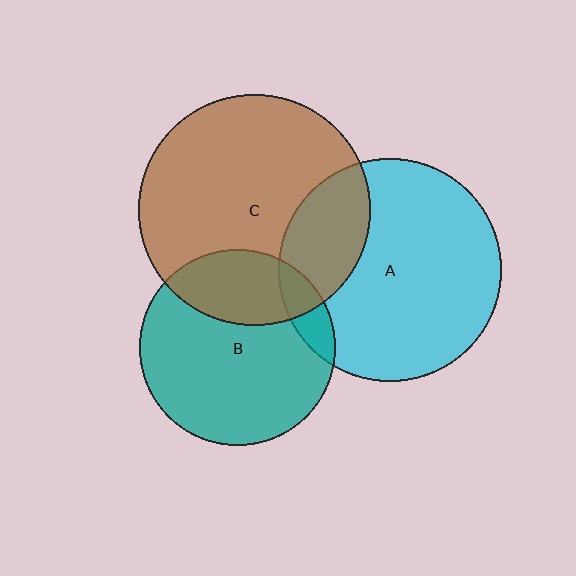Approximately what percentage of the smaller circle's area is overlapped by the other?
Approximately 10%.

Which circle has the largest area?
Circle C (brown).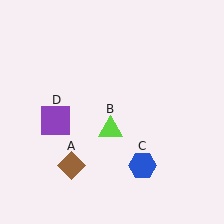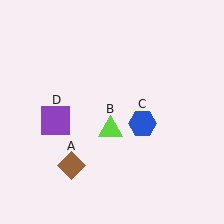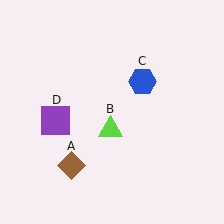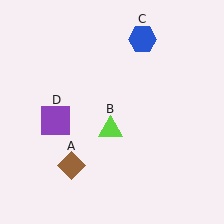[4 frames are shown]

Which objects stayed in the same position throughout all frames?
Brown diamond (object A) and lime triangle (object B) and purple square (object D) remained stationary.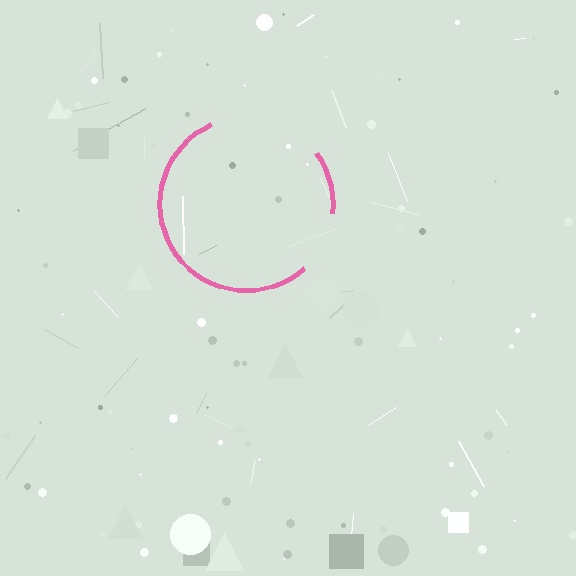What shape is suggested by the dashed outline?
The dashed outline suggests a circle.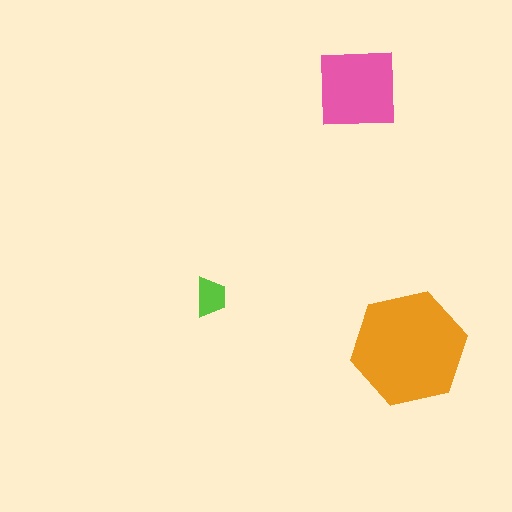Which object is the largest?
The orange hexagon.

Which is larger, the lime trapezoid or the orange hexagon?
The orange hexagon.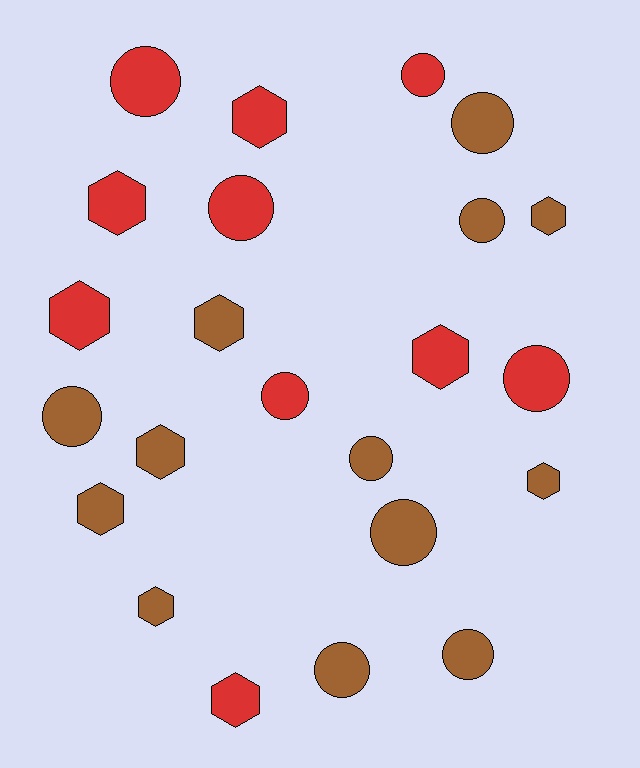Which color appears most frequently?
Brown, with 13 objects.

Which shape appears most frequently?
Circle, with 12 objects.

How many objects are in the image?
There are 23 objects.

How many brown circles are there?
There are 7 brown circles.